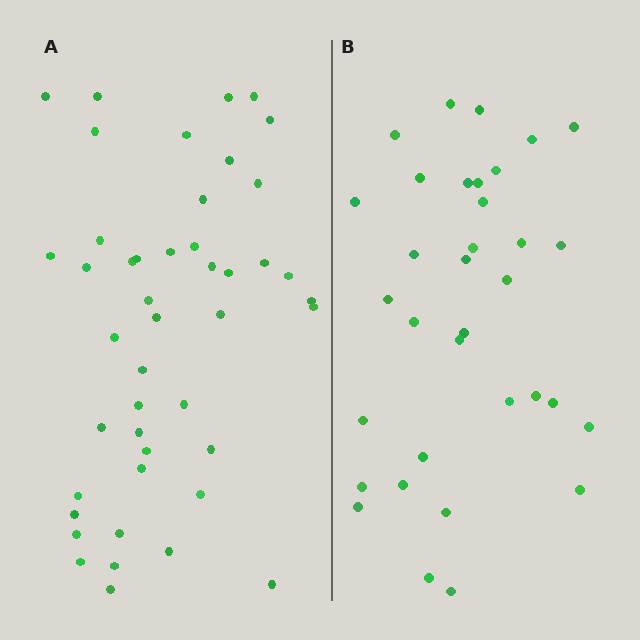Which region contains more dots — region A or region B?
Region A (the left region) has more dots.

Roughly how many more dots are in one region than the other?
Region A has roughly 12 or so more dots than region B.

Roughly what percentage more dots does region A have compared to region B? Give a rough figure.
About 30% more.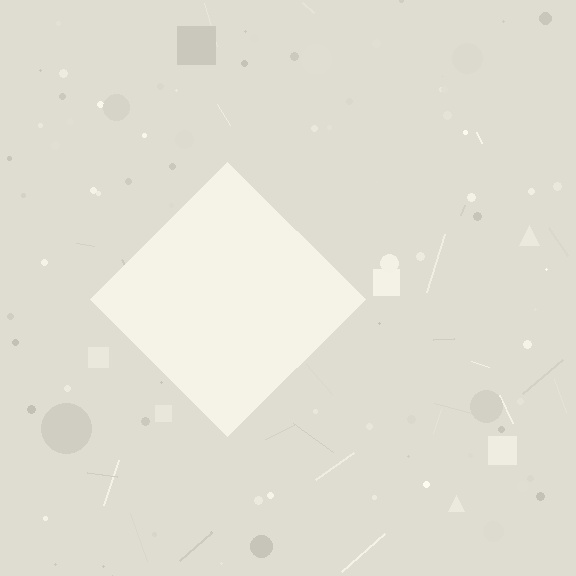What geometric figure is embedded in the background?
A diamond is embedded in the background.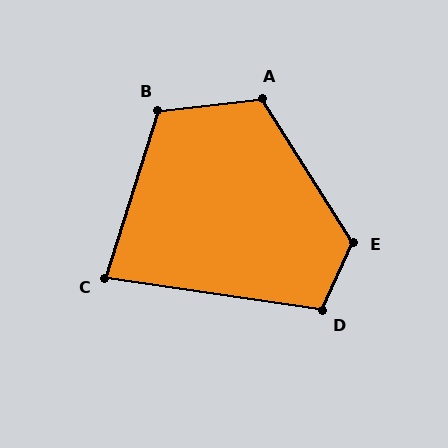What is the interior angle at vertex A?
Approximately 116 degrees (obtuse).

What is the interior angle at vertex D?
Approximately 106 degrees (obtuse).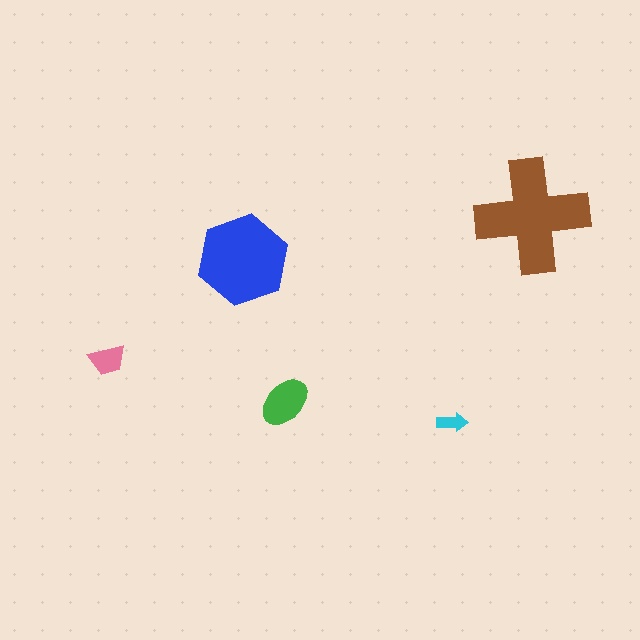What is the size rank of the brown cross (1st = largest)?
1st.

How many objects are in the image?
There are 5 objects in the image.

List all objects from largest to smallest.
The brown cross, the blue hexagon, the green ellipse, the pink trapezoid, the cyan arrow.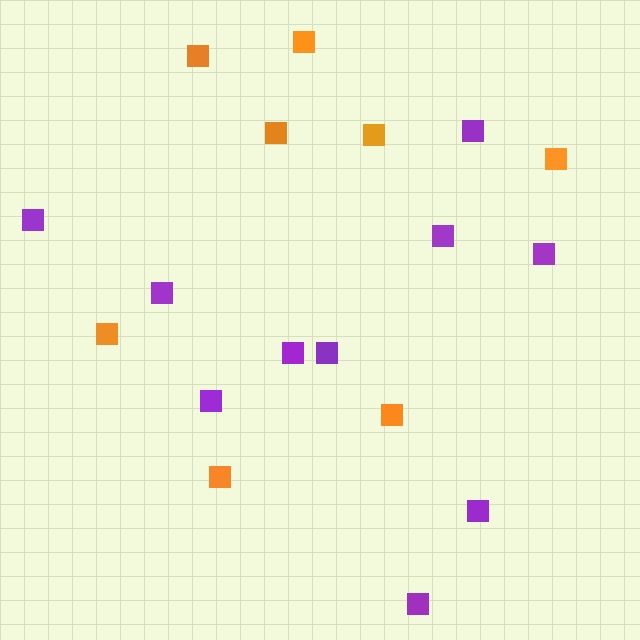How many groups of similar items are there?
There are 2 groups: one group of purple squares (10) and one group of orange squares (8).